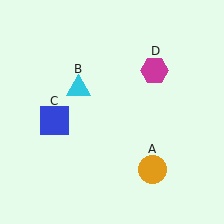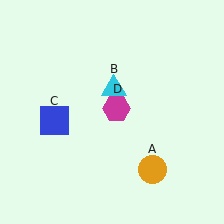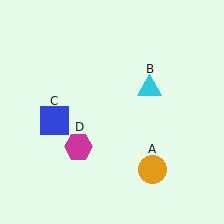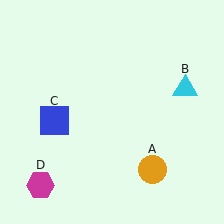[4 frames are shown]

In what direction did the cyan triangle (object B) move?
The cyan triangle (object B) moved right.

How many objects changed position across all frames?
2 objects changed position: cyan triangle (object B), magenta hexagon (object D).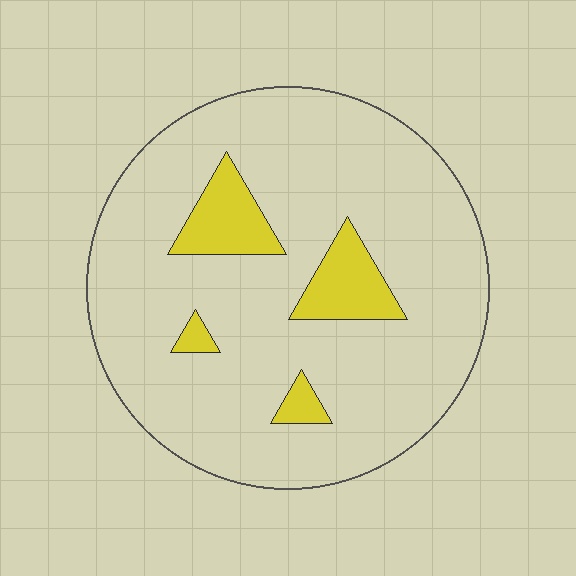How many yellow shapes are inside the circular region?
4.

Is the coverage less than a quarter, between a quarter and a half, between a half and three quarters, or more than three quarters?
Less than a quarter.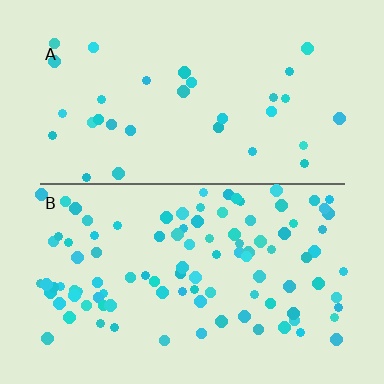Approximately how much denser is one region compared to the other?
Approximately 3.1× — region B over region A.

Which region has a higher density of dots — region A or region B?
B (the bottom).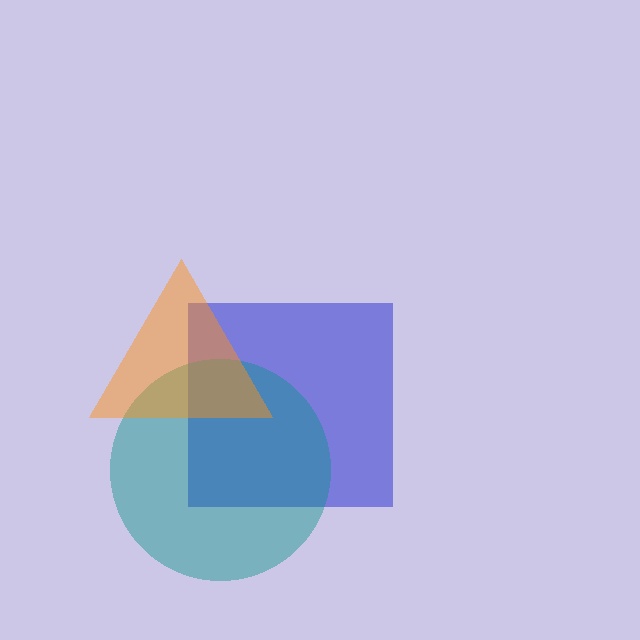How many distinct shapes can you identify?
There are 3 distinct shapes: a blue square, a teal circle, an orange triangle.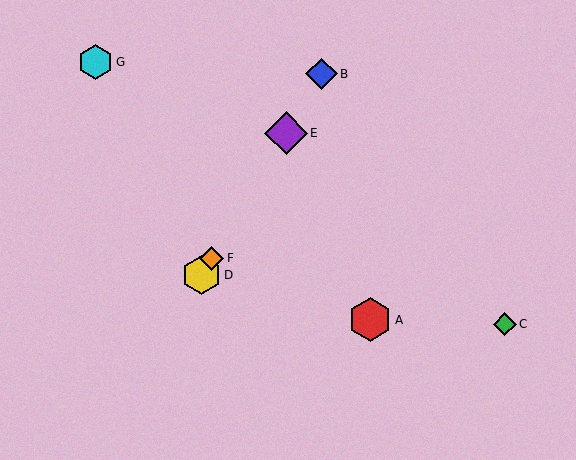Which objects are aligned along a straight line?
Objects B, D, E, F are aligned along a straight line.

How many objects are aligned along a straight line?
4 objects (B, D, E, F) are aligned along a straight line.